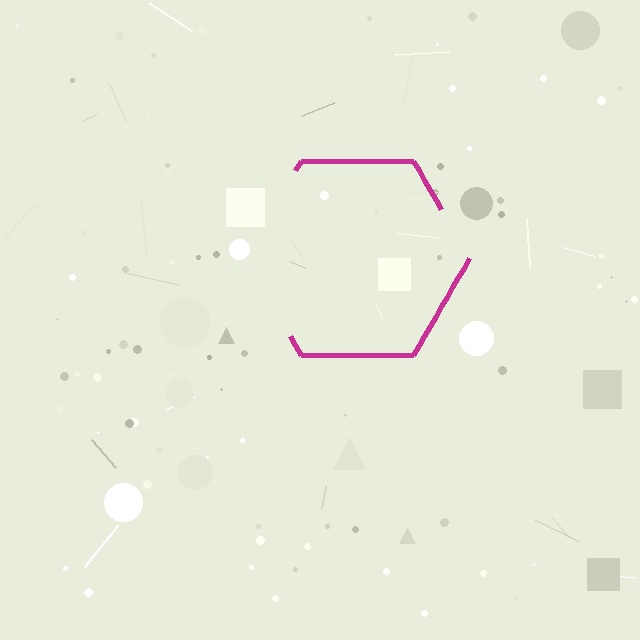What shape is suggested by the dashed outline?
The dashed outline suggests a hexagon.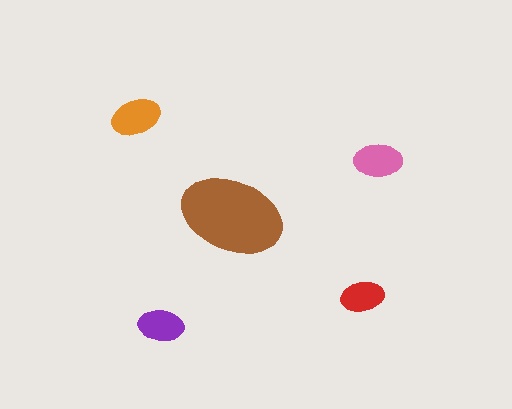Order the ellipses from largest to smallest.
the brown one, the orange one, the pink one, the purple one, the red one.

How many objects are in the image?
There are 5 objects in the image.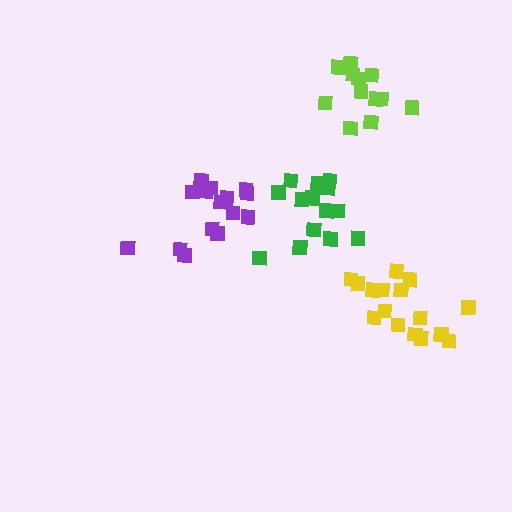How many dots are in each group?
Group 1: 16 dots, Group 2: 15 dots, Group 3: 12 dots, Group 4: 14 dots (57 total).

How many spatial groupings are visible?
There are 4 spatial groupings.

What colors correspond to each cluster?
The clusters are colored: yellow, purple, lime, green.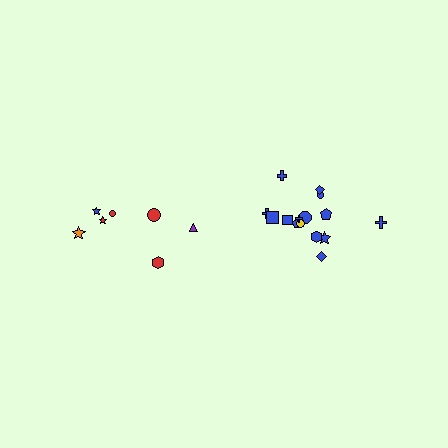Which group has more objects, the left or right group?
The right group.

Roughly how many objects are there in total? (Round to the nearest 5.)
Roughly 20 objects in total.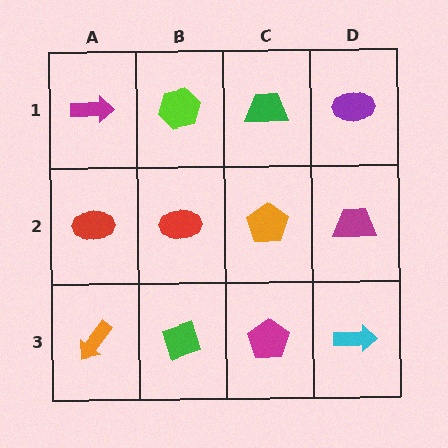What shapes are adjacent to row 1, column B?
A red ellipse (row 2, column B), a magenta arrow (row 1, column A), a green trapezoid (row 1, column C).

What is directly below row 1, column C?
An orange pentagon.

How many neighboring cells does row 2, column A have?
3.